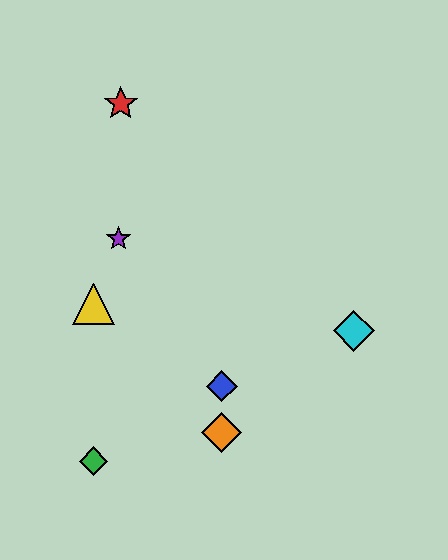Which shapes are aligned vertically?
The blue diamond, the orange diamond are aligned vertically.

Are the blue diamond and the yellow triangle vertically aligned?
No, the blue diamond is at x≈222 and the yellow triangle is at x≈94.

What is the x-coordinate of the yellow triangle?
The yellow triangle is at x≈94.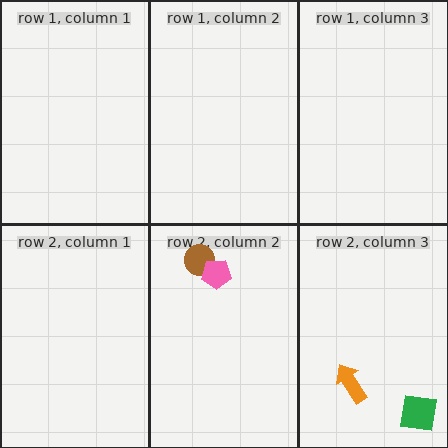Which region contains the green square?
The row 2, column 3 region.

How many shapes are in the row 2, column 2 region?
2.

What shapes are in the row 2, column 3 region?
The orange arrow, the green square.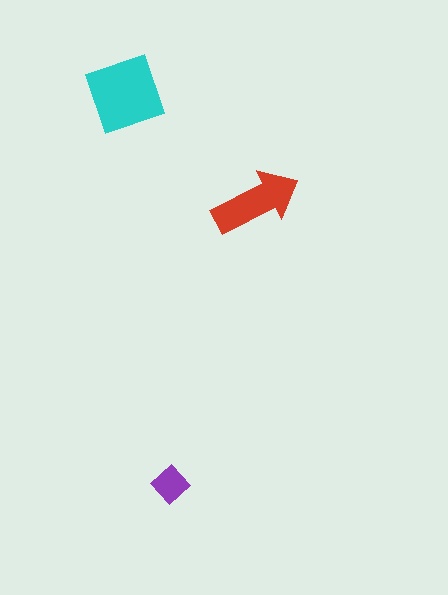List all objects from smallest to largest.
The purple diamond, the red arrow, the cyan square.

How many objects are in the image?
There are 3 objects in the image.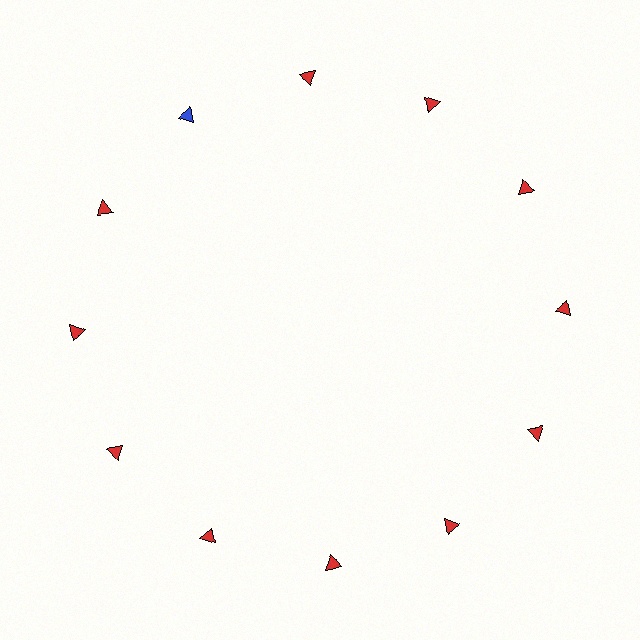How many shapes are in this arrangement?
There are 12 shapes arranged in a ring pattern.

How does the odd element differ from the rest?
It has a different color: blue instead of red.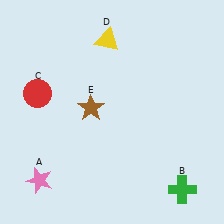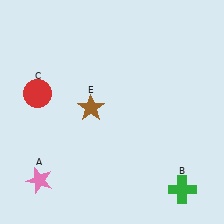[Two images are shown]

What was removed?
The yellow triangle (D) was removed in Image 2.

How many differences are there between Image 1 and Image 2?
There is 1 difference between the two images.